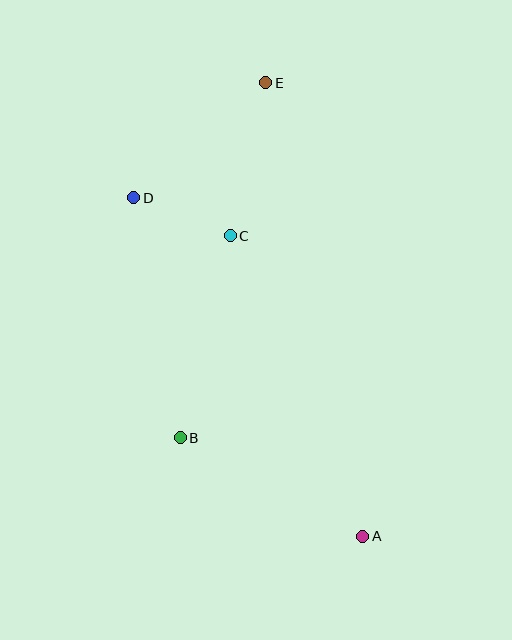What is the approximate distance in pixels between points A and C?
The distance between A and C is approximately 328 pixels.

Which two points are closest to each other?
Points C and D are closest to each other.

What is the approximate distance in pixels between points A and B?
The distance between A and B is approximately 207 pixels.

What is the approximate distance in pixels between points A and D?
The distance between A and D is approximately 409 pixels.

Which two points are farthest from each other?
Points A and E are farthest from each other.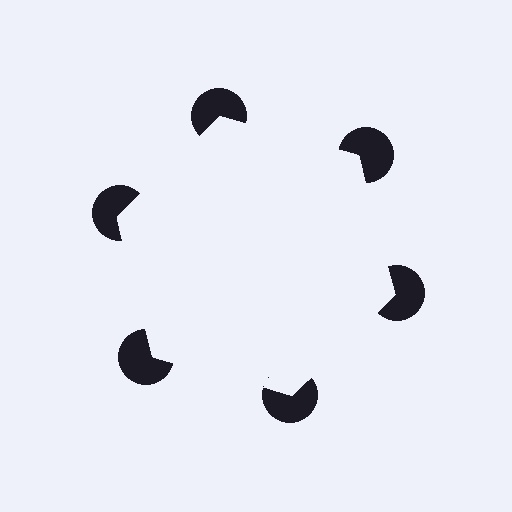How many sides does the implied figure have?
6 sides.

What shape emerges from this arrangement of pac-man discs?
An illusory hexagon — its edges are inferred from the aligned wedge cuts in the pac-man discs, not physically drawn.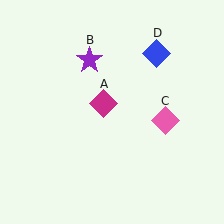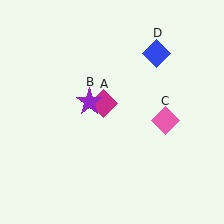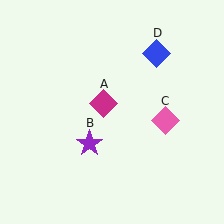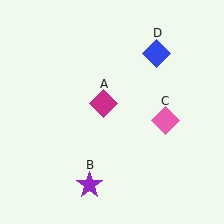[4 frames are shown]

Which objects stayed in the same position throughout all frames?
Magenta diamond (object A) and pink diamond (object C) and blue diamond (object D) remained stationary.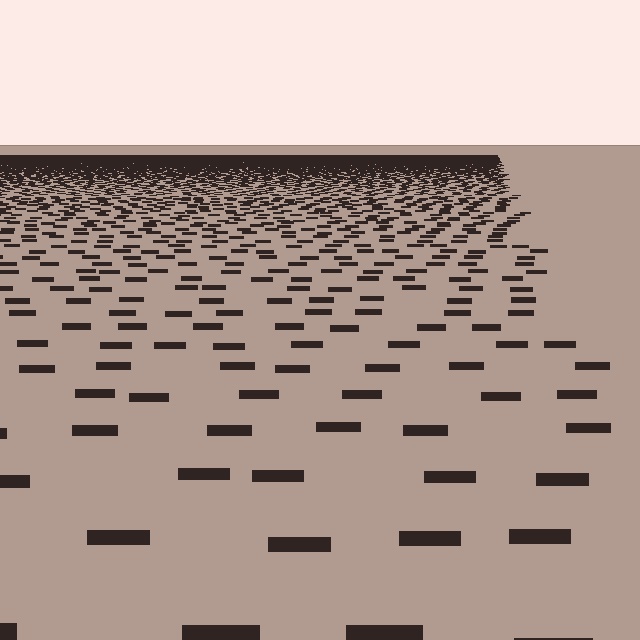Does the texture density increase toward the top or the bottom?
Density increases toward the top.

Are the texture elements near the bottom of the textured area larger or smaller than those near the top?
Larger. Near the bottom, elements are closer to the viewer and appear at a bigger on-screen size.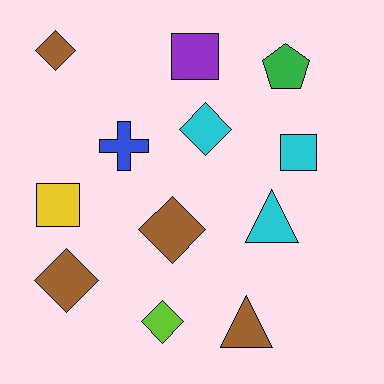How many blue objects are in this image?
There is 1 blue object.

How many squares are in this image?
There are 3 squares.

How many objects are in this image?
There are 12 objects.